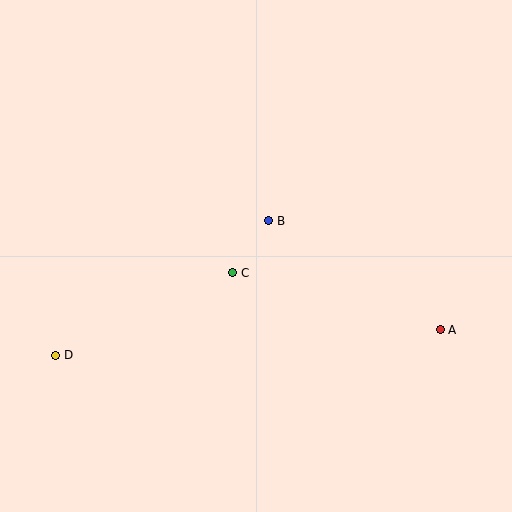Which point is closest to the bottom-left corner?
Point D is closest to the bottom-left corner.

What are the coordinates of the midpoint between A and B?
The midpoint between A and B is at (355, 275).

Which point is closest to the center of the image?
Point C at (233, 273) is closest to the center.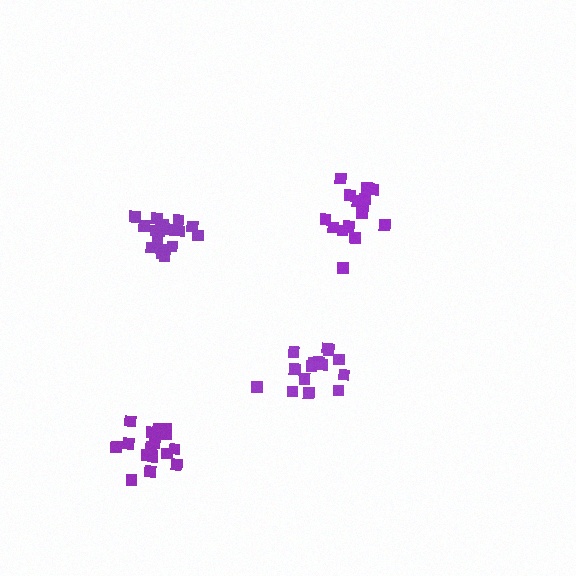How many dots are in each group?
Group 1: 19 dots, Group 2: 15 dots, Group 3: 19 dots, Group 4: 17 dots (70 total).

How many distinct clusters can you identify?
There are 4 distinct clusters.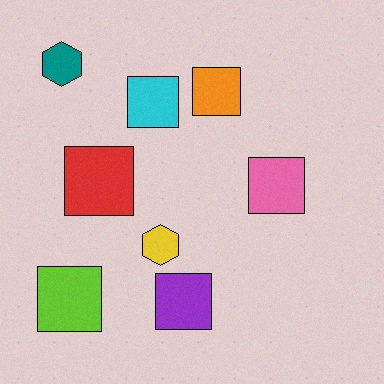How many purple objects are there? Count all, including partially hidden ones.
There is 1 purple object.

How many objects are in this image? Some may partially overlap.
There are 8 objects.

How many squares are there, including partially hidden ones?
There are 6 squares.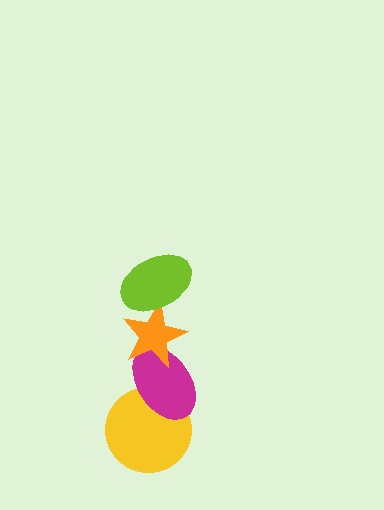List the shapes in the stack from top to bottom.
From top to bottom: the lime ellipse, the orange star, the magenta ellipse, the yellow circle.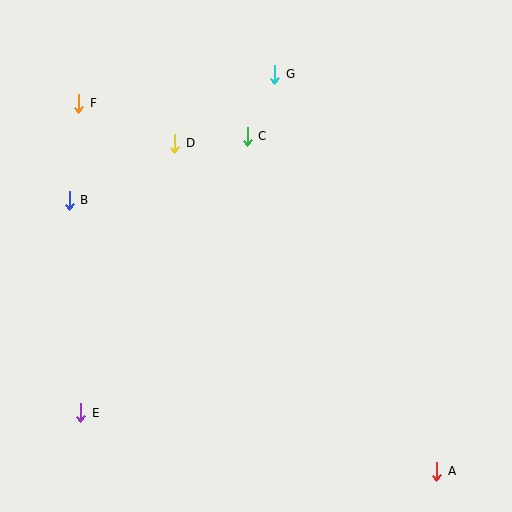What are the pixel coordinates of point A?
Point A is at (436, 471).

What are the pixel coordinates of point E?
Point E is at (81, 413).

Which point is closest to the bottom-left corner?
Point E is closest to the bottom-left corner.